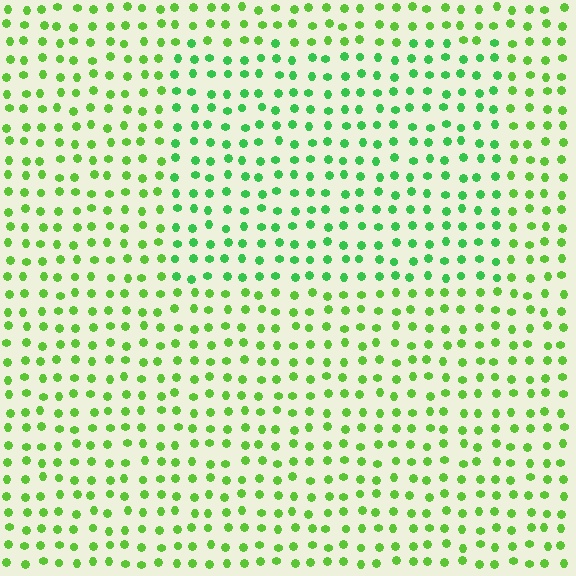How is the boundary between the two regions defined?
The boundary is defined purely by a slight shift in hue (about 25 degrees). Spacing, size, and orientation are identical on both sides.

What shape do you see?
I see a rectangle.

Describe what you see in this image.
The image is filled with small lime elements in a uniform arrangement. A rectangle-shaped region is visible where the elements are tinted to a slightly different hue, forming a subtle color boundary.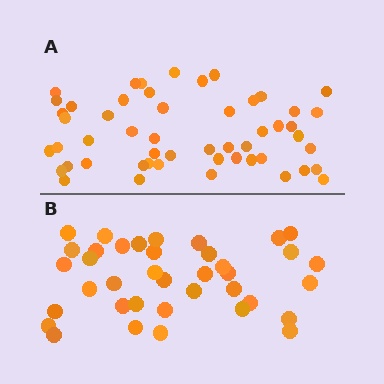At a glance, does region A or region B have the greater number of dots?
Region A (the top region) has more dots.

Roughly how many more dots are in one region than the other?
Region A has approximately 15 more dots than region B.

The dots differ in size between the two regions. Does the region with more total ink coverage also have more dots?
No. Region B has more total ink coverage because its dots are larger, but region A actually contains more individual dots. Total area can be misleading — the number of items is what matters here.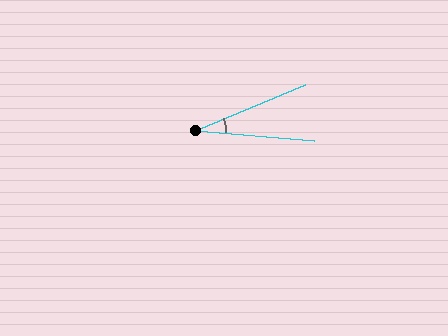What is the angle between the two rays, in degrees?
Approximately 28 degrees.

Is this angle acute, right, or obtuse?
It is acute.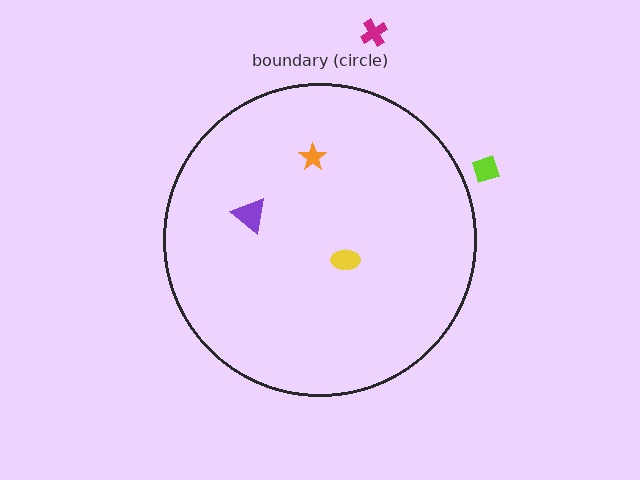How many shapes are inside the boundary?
3 inside, 2 outside.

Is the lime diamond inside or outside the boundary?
Outside.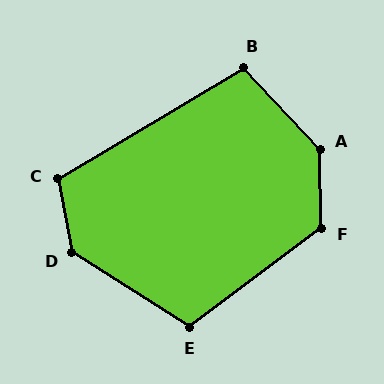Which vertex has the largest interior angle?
A, at approximately 138 degrees.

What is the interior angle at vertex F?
Approximately 125 degrees (obtuse).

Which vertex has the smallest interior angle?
B, at approximately 102 degrees.